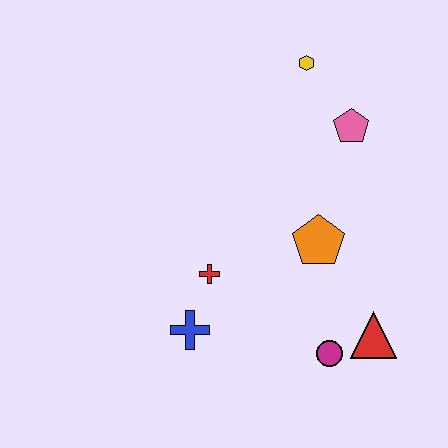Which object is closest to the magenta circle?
The red triangle is closest to the magenta circle.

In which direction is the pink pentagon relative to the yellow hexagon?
The pink pentagon is below the yellow hexagon.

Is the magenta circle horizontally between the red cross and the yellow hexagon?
No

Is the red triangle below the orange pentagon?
Yes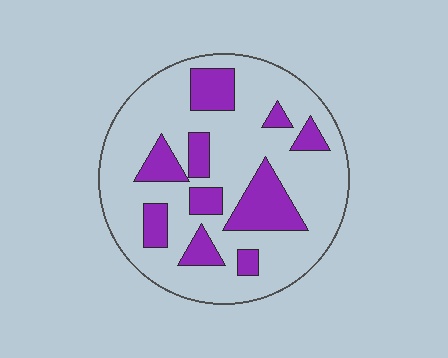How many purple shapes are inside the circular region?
10.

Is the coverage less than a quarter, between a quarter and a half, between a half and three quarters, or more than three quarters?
Between a quarter and a half.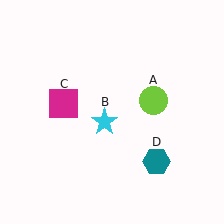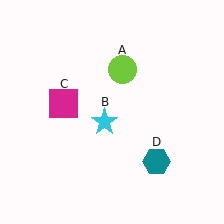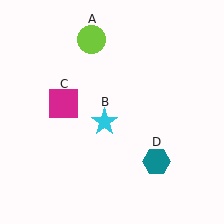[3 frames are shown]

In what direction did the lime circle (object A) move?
The lime circle (object A) moved up and to the left.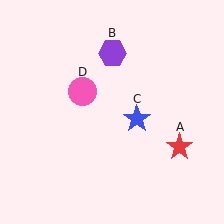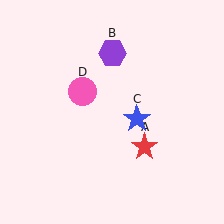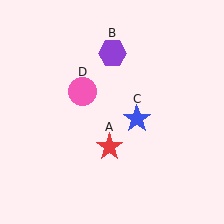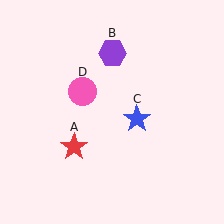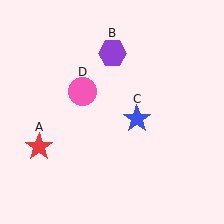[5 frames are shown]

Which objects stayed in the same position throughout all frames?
Purple hexagon (object B) and blue star (object C) and pink circle (object D) remained stationary.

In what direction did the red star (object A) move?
The red star (object A) moved left.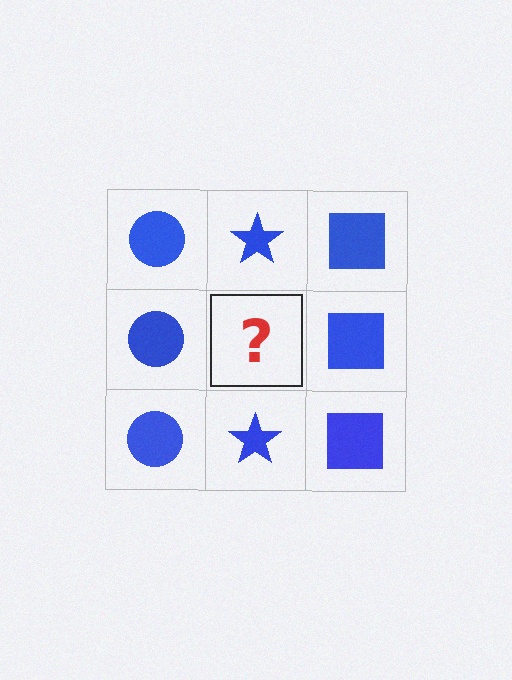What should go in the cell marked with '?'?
The missing cell should contain a blue star.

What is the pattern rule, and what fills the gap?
The rule is that each column has a consistent shape. The gap should be filled with a blue star.